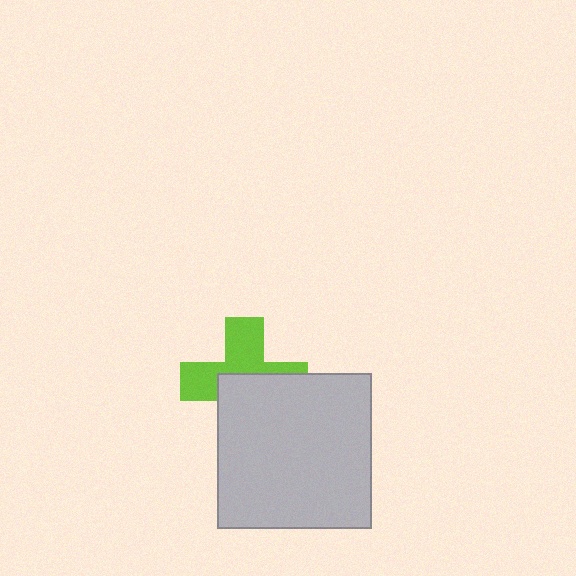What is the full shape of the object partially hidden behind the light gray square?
The partially hidden object is a lime cross.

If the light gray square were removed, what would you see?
You would see the complete lime cross.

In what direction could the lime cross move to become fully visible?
The lime cross could move up. That would shift it out from behind the light gray square entirely.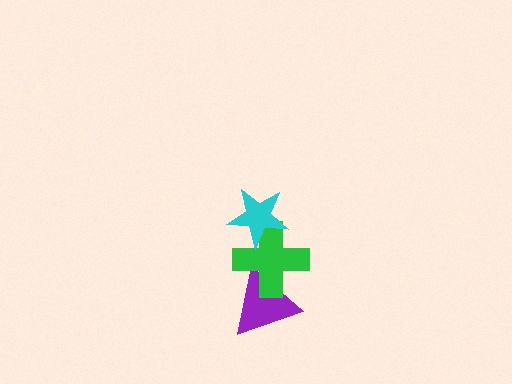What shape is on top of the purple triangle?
The green cross is on top of the purple triangle.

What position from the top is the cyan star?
The cyan star is 1st from the top.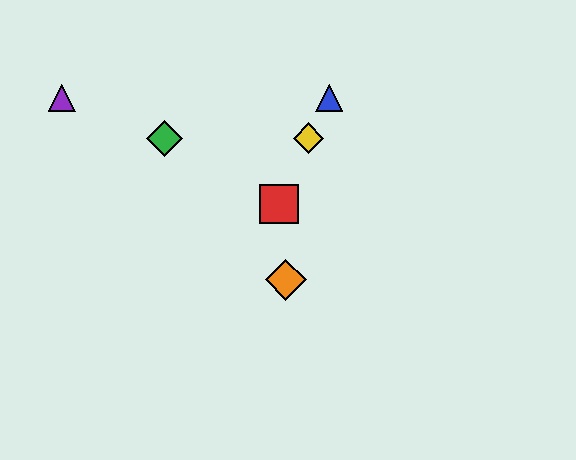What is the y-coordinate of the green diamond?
The green diamond is at y≈138.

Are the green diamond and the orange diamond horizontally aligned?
No, the green diamond is at y≈138 and the orange diamond is at y≈280.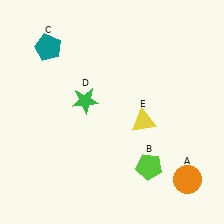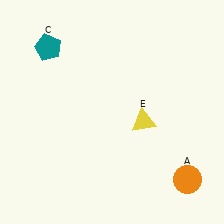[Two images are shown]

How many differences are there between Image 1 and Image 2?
There are 2 differences between the two images.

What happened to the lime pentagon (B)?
The lime pentagon (B) was removed in Image 2. It was in the bottom-right area of Image 1.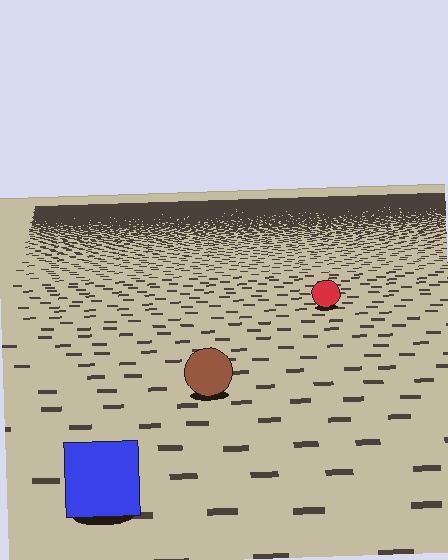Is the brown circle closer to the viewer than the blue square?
No. The blue square is closer — you can tell from the texture gradient: the ground texture is coarser near it.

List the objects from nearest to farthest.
From nearest to farthest: the blue square, the brown circle, the red circle.